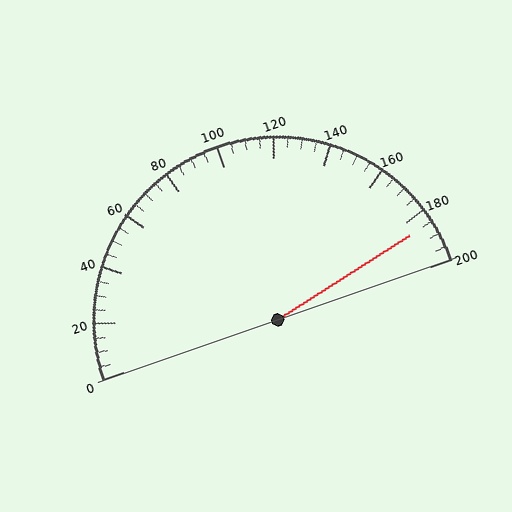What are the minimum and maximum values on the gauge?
The gauge ranges from 0 to 200.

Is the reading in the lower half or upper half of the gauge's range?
The reading is in the upper half of the range (0 to 200).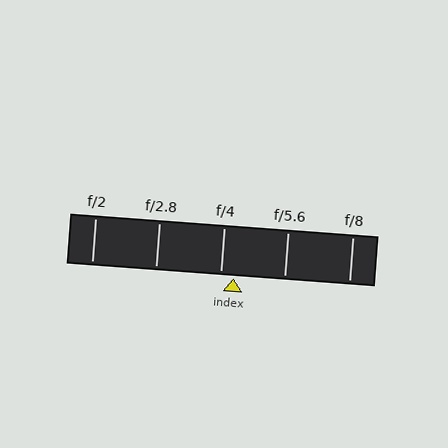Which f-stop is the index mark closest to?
The index mark is closest to f/4.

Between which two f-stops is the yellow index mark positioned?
The index mark is between f/4 and f/5.6.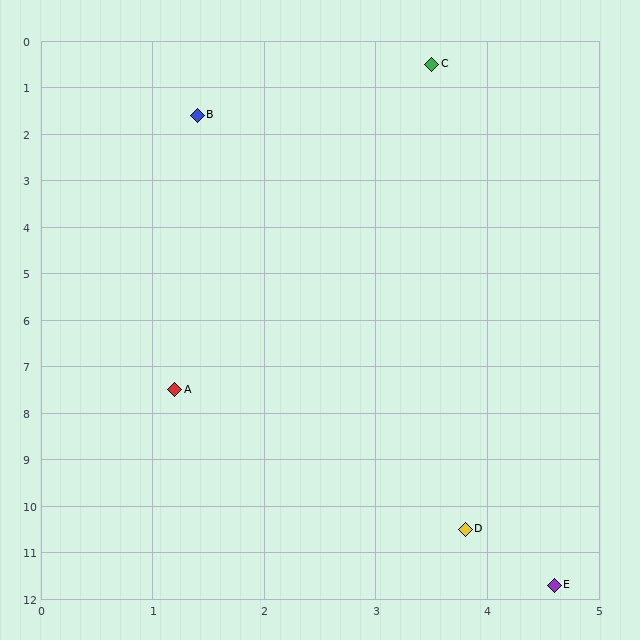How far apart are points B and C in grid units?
Points B and C are about 2.4 grid units apart.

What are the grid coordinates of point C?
Point C is at approximately (3.5, 0.5).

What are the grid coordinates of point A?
Point A is at approximately (1.2, 7.5).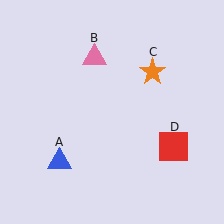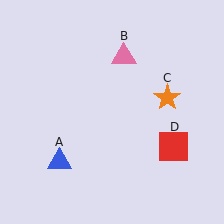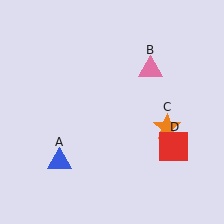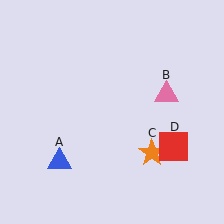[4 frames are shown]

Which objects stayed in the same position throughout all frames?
Blue triangle (object A) and red square (object D) remained stationary.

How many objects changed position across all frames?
2 objects changed position: pink triangle (object B), orange star (object C).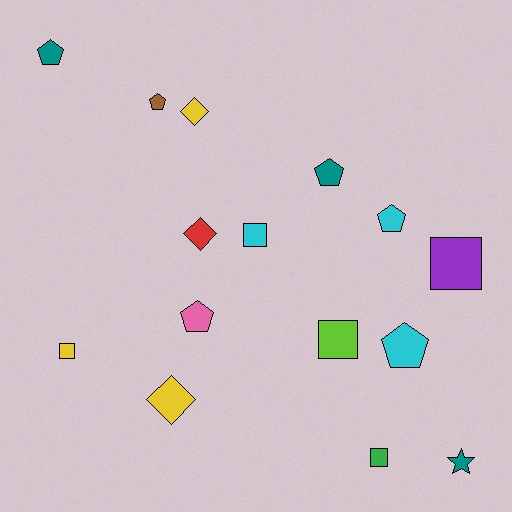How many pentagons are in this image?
There are 6 pentagons.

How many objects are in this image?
There are 15 objects.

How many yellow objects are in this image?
There are 3 yellow objects.